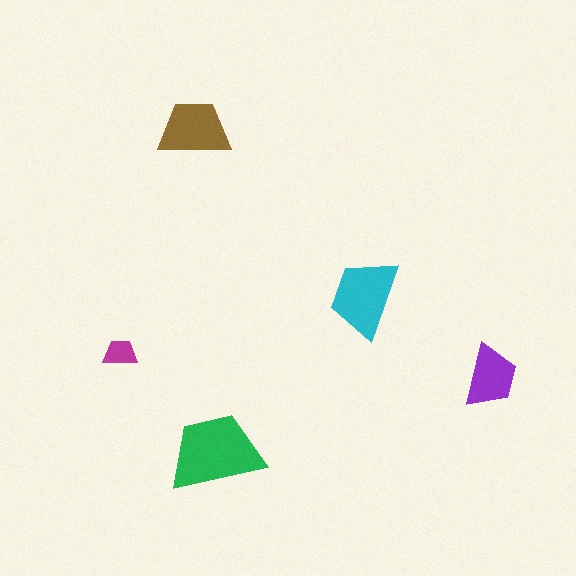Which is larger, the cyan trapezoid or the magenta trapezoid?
The cyan one.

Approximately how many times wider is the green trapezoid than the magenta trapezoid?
About 2.5 times wider.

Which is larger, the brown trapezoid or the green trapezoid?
The green one.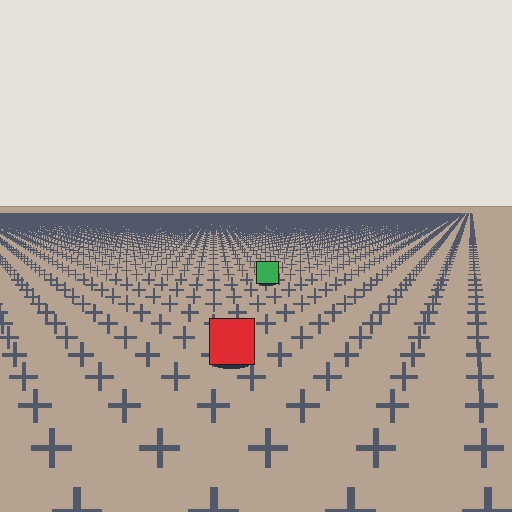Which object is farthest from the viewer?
The green square is farthest from the viewer. It appears smaller and the ground texture around it is denser.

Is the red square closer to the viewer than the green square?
Yes. The red square is closer — you can tell from the texture gradient: the ground texture is coarser near it.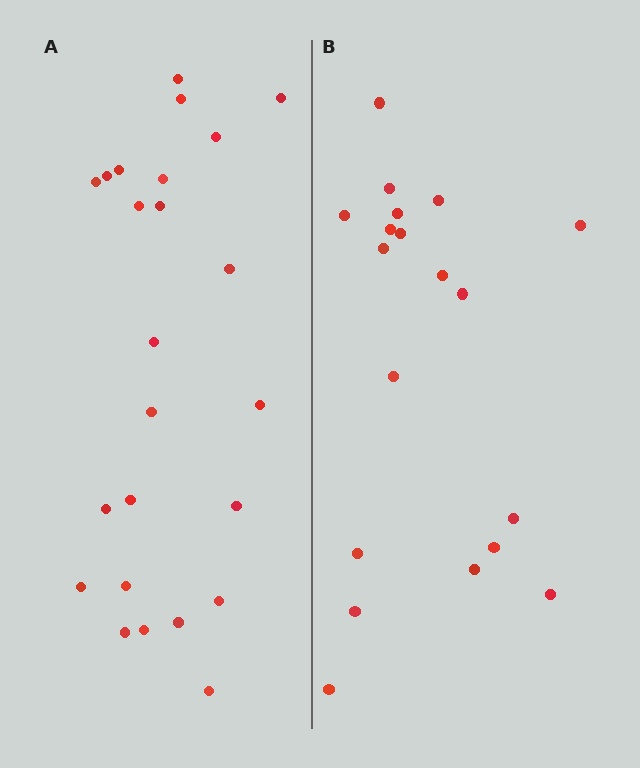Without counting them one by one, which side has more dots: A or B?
Region A (the left region) has more dots.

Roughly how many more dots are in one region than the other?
Region A has about 5 more dots than region B.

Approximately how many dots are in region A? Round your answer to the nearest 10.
About 20 dots. (The exact count is 24, which rounds to 20.)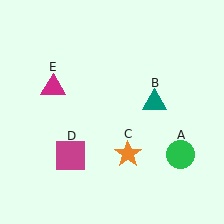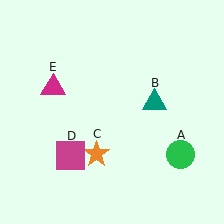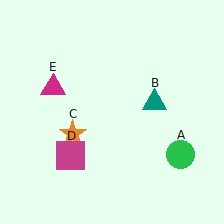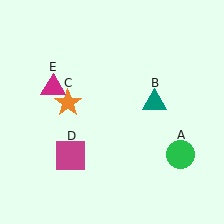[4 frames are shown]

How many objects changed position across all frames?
1 object changed position: orange star (object C).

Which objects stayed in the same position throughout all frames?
Green circle (object A) and teal triangle (object B) and magenta square (object D) and magenta triangle (object E) remained stationary.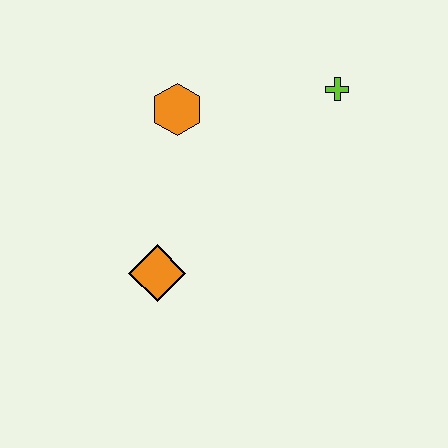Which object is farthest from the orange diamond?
The lime cross is farthest from the orange diamond.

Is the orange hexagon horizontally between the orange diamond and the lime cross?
Yes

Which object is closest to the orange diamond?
The orange hexagon is closest to the orange diamond.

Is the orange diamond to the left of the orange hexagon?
Yes